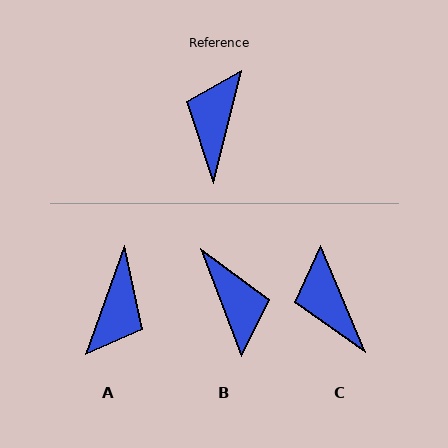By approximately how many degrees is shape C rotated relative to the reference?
Approximately 36 degrees counter-clockwise.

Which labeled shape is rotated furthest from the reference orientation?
A, about 174 degrees away.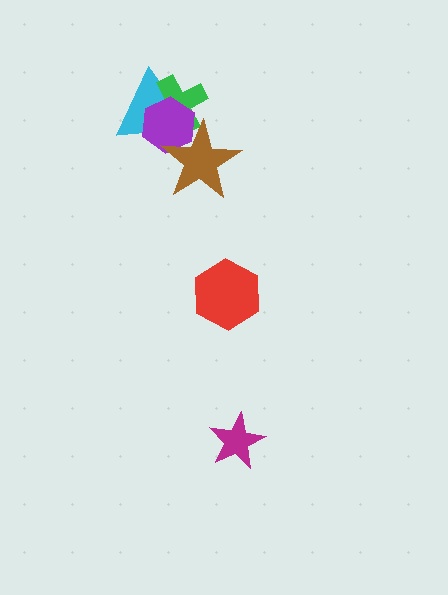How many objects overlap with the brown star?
3 objects overlap with the brown star.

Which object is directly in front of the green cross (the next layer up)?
The purple hexagon is directly in front of the green cross.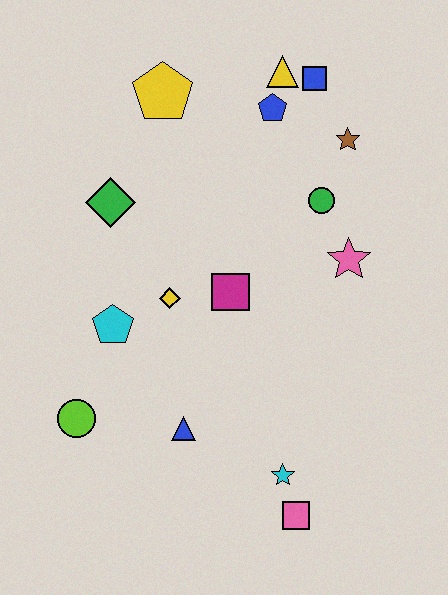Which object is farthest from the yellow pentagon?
The pink square is farthest from the yellow pentagon.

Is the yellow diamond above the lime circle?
Yes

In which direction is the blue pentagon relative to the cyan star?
The blue pentagon is above the cyan star.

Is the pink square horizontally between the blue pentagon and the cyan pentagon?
No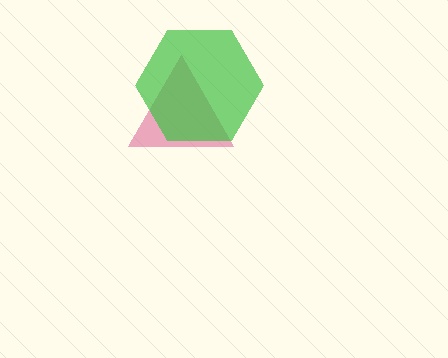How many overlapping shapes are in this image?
There are 2 overlapping shapes in the image.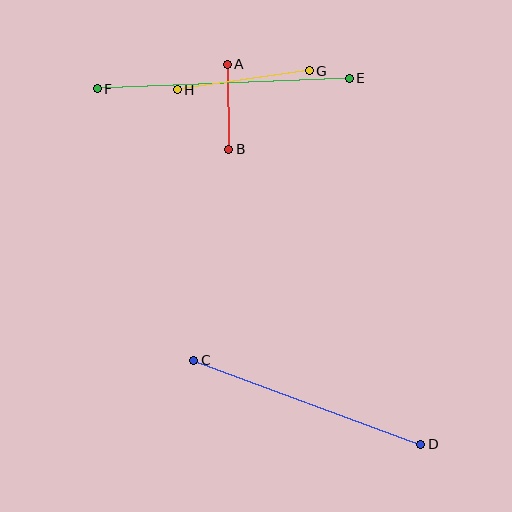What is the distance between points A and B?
The distance is approximately 85 pixels.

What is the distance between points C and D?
The distance is approximately 242 pixels.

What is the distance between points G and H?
The distance is approximately 133 pixels.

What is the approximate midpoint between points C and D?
The midpoint is at approximately (307, 402) pixels.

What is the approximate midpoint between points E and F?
The midpoint is at approximately (223, 84) pixels.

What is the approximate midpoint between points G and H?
The midpoint is at approximately (243, 80) pixels.